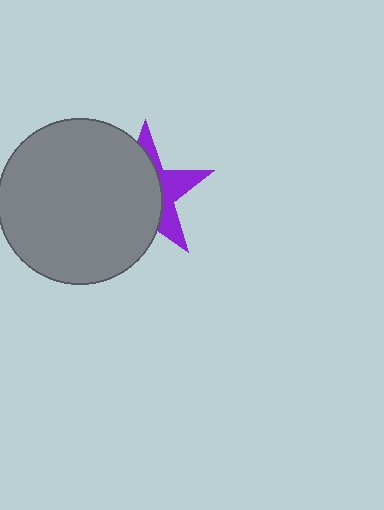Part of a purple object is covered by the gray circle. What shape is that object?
It is a star.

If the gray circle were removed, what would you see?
You would see the complete purple star.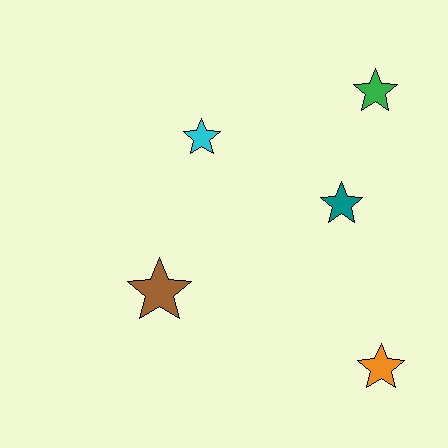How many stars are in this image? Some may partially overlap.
There are 5 stars.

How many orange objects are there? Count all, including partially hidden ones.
There is 1 orange object.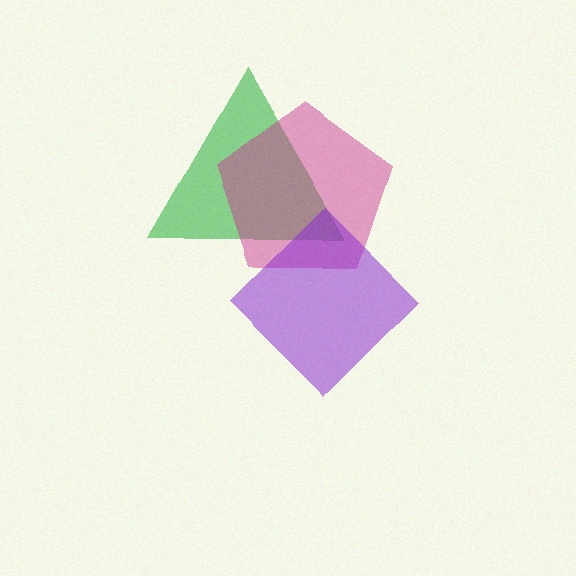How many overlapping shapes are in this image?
There are 3 overlapping shapes in the image.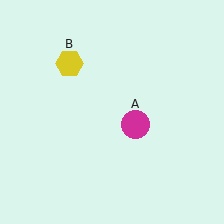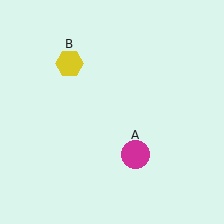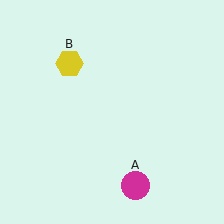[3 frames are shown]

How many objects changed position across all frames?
1 object changed position: magenta circle (object A).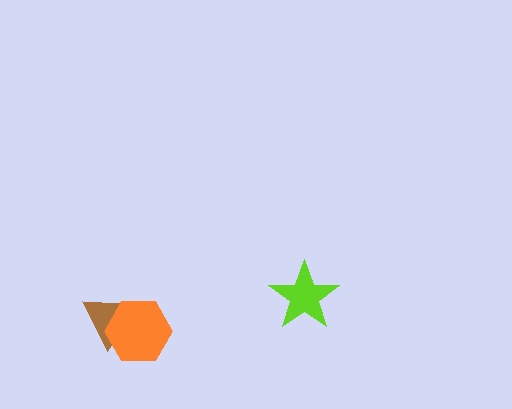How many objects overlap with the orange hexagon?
1 object overlaps with the orange hexagon.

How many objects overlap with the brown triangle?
1 object overlaps with the brown triangle.